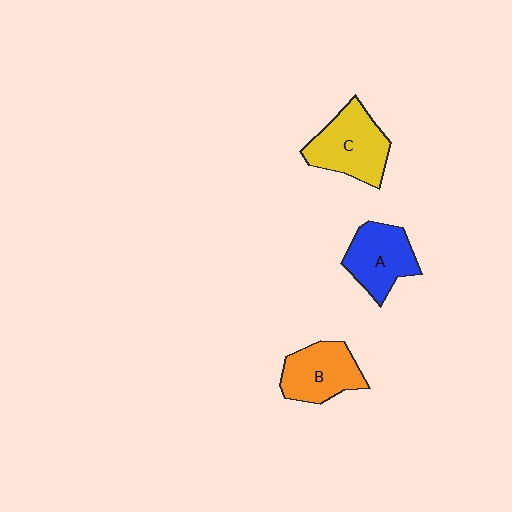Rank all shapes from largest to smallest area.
From largest to smallest: C (yellow), A (blue), B (orange).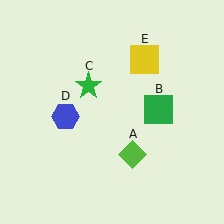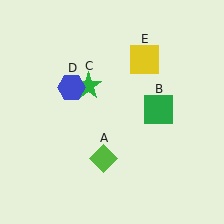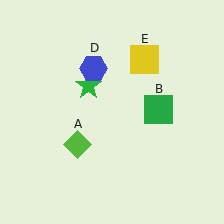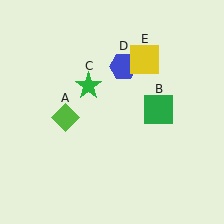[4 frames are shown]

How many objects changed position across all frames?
2 objects changed position: lime diamond (object A), blue hexagon (object D).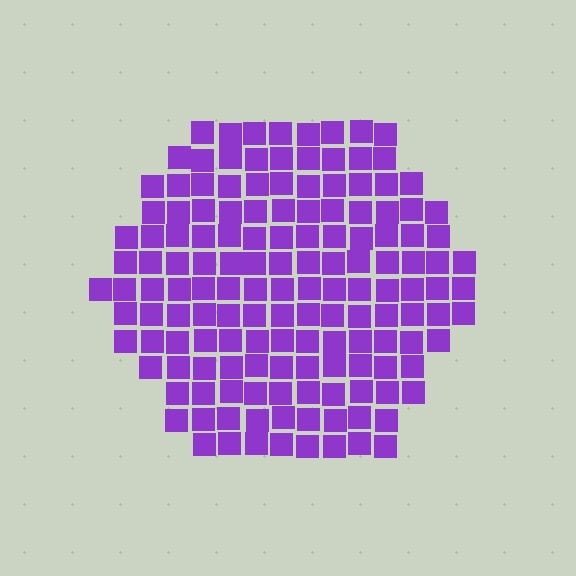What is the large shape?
The large shape is a hexagon.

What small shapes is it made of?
It is made of small squares.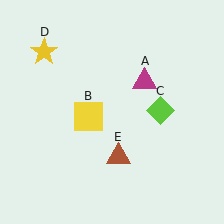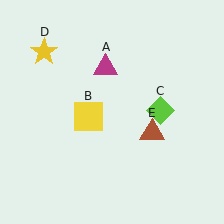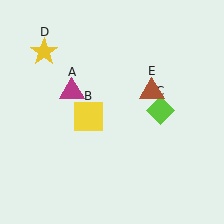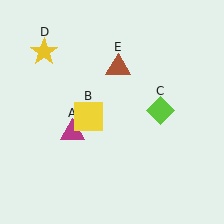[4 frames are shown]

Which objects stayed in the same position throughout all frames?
Yellow square (object B) and lime diamond (object C) and yellow star (object D) remained stationary.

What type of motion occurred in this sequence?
The magenta triangle (object A), brown triangle (object E) rotated counterclockwise around the center of the scene.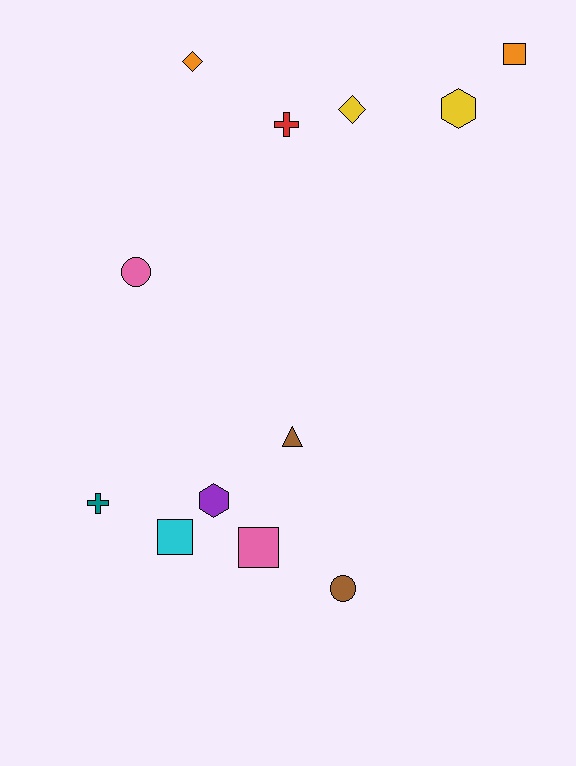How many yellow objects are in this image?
There are 2 yellow objects.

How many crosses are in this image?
There are 2 crosses.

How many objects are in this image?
There are 12 objects.